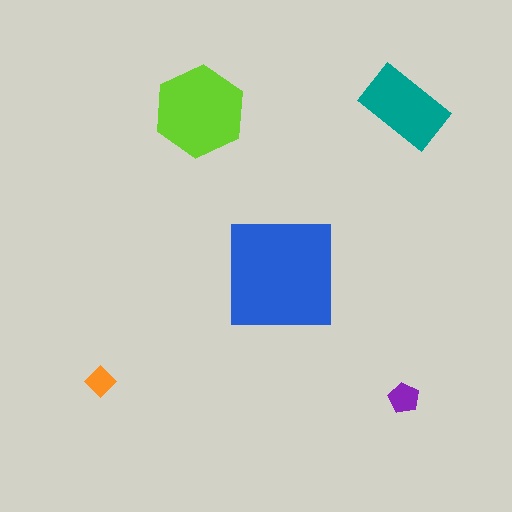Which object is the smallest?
The orange diamond.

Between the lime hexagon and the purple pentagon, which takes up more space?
The lime hexagon.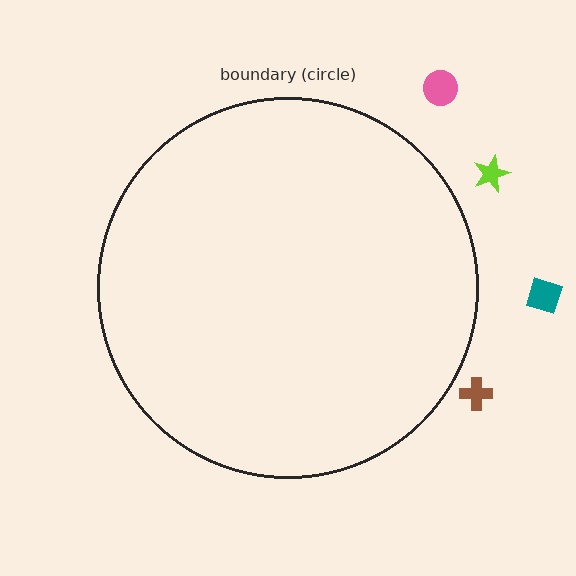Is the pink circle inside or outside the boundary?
Outside.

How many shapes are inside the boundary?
0 inside, 4 outside.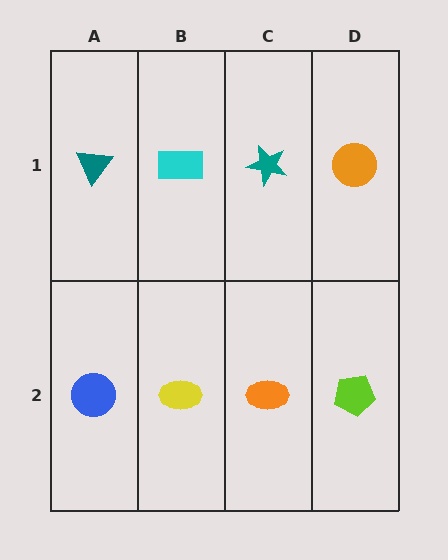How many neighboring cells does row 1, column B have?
3.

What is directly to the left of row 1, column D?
A teal star.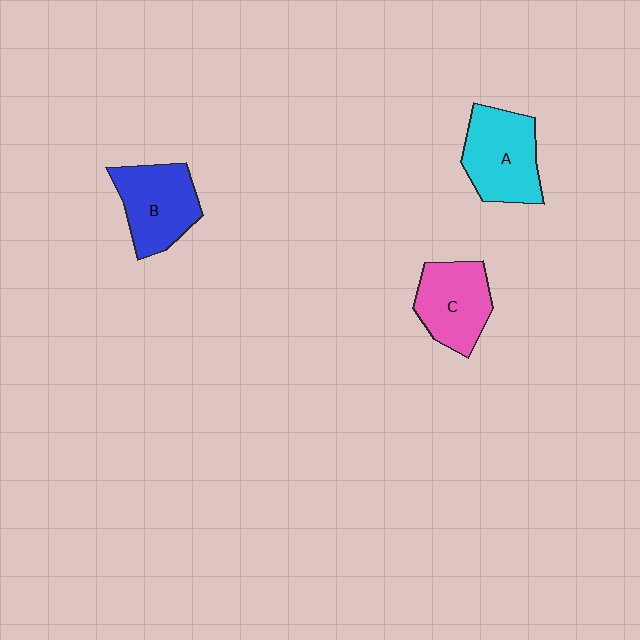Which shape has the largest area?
Shape A (cyan).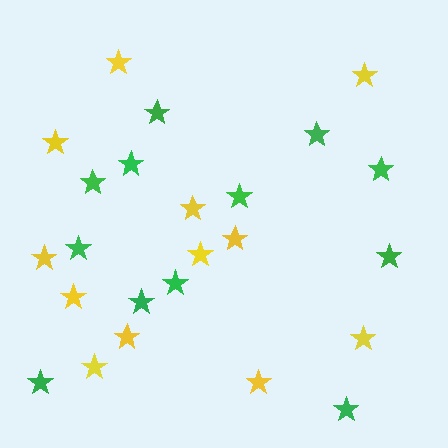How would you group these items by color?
There are 2 groups: one group of yellow stars (12) and one group of green stars (12).